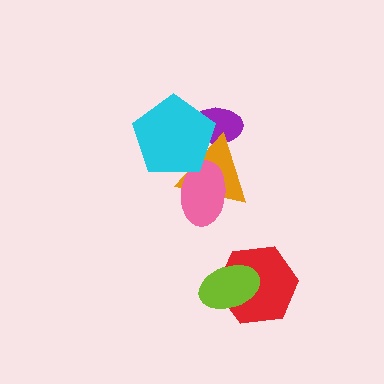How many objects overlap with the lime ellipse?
1 object overlaps with the lime ellipse.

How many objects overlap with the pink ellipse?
2 objects overlap with the pink ellipse.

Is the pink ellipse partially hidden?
Yes, it is partially covered by another shape.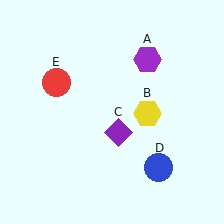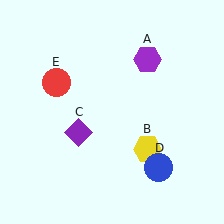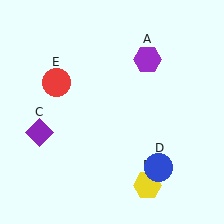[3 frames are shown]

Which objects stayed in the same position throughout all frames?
Purple hexagon (object A) and blue circle (object D) and red circle (object E) remained stationary.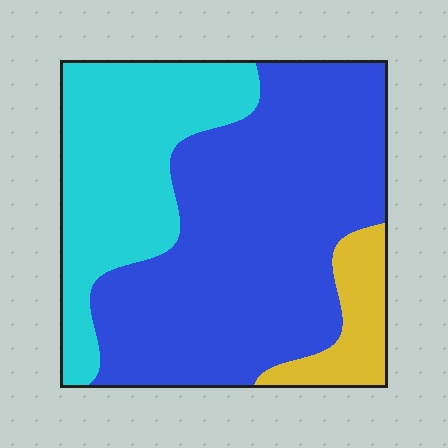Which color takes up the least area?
Yellow, at roughly 10%.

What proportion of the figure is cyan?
Cyan takes up about one third (1/3) of the figure.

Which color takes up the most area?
Blue, at roughly 60%.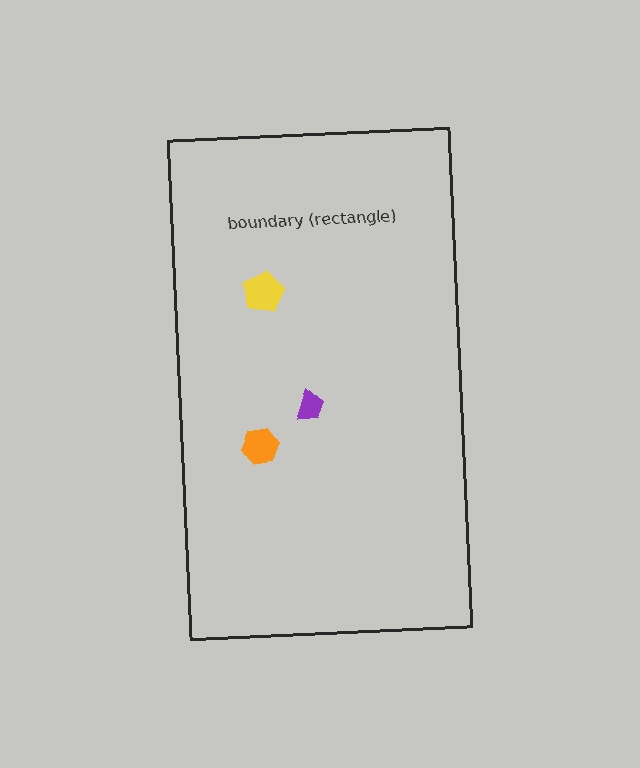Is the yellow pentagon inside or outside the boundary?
Inside.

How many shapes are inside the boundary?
3 inside, 0 outside.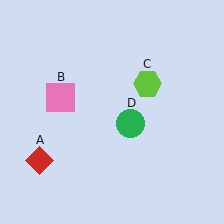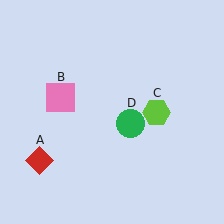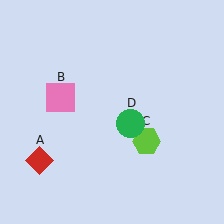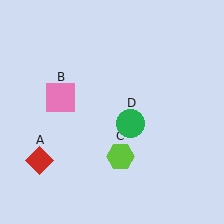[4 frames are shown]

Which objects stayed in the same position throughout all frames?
Red diamond (object A) and pink square (object B) and green circle (object D) remained stationary.